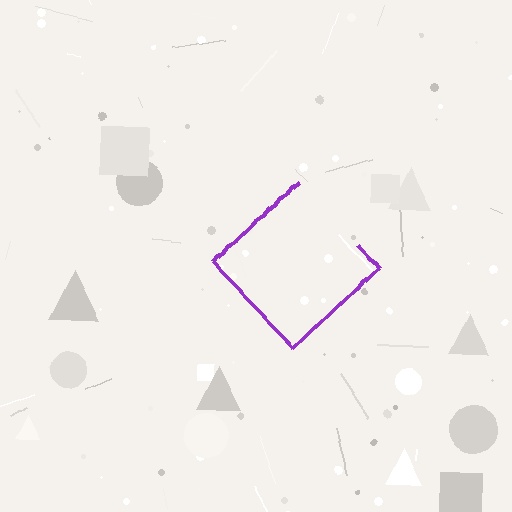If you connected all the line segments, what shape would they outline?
They would outline a diamond.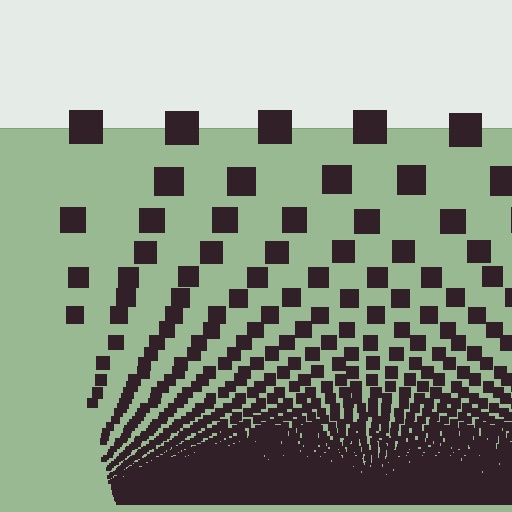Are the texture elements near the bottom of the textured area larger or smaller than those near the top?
Smaller. The gradient is inverted — elements near the bottom are smaller and denser.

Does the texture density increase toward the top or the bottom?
Density increases toward the bottom.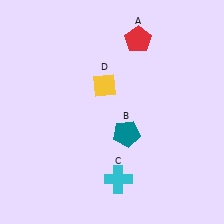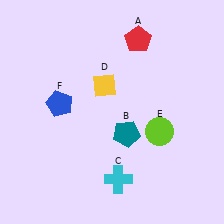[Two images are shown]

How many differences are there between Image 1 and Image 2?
There are 2 differences between the two images.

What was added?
A lime circle (E), a blue pentagon (F) were added in Image 2.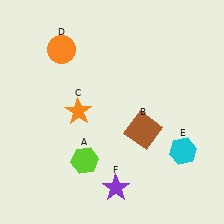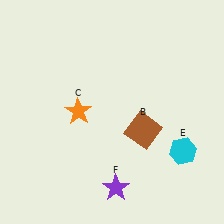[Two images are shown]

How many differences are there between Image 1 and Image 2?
There are 2 differences between the two images.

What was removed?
The lime hexagon (A), the orange circle (D) were removed in Image 2.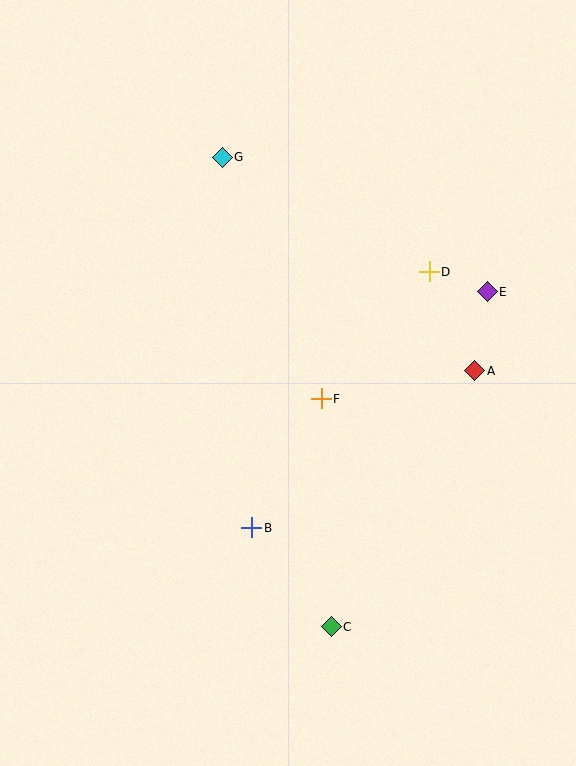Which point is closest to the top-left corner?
Point G is closest to the top-left corner.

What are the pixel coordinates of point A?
Point A is at (475, 371).